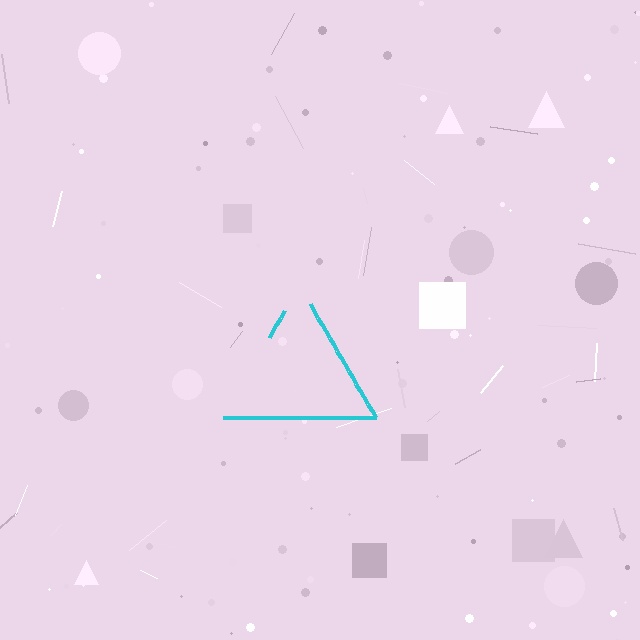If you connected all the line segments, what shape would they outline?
They would outline a triangle.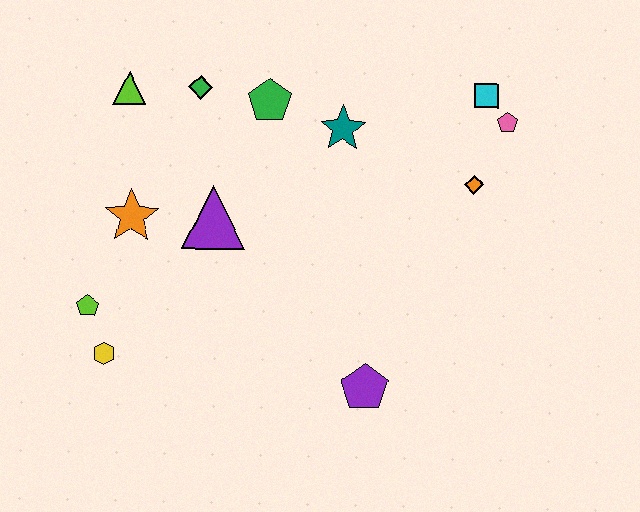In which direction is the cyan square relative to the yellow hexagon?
The cyan square is to the right of the yellow hexagon.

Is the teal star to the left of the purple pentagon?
Yes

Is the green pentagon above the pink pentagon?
Yes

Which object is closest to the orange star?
The purple triangle is closest to the orange star.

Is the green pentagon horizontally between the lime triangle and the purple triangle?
No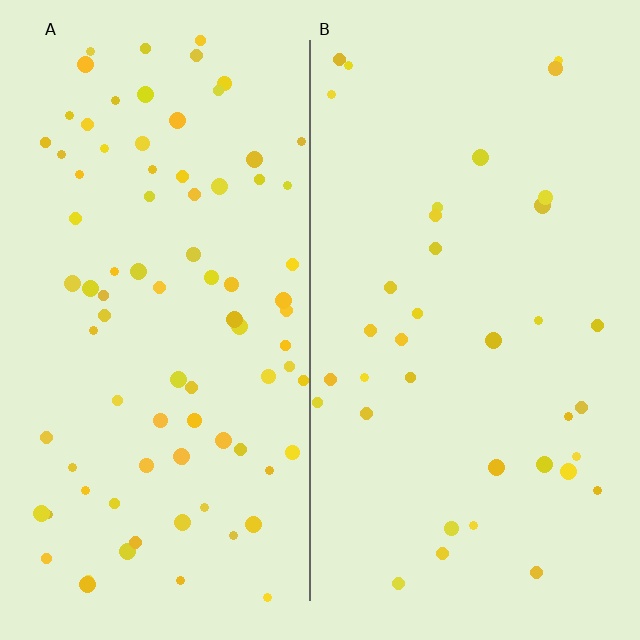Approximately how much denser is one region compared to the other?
Approximately 2.4× — region A over region B.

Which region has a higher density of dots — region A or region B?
A (the left).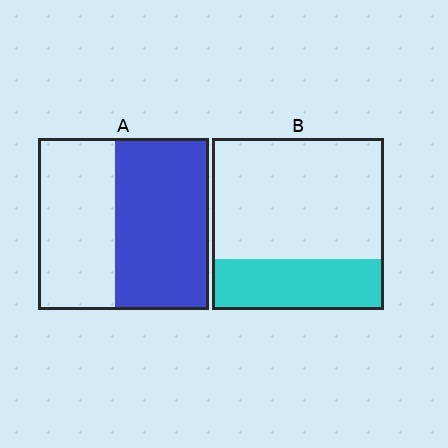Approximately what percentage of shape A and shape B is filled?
A is approximately 55% and B is approximately 30%.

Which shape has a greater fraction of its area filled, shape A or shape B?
Shape A.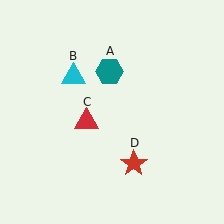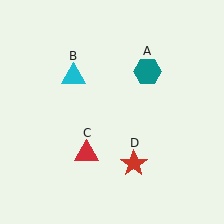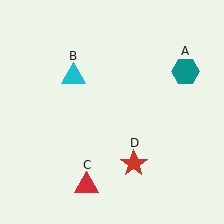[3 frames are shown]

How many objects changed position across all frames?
2 objects changed position: teal hexagon (object A), red triangle (object C).